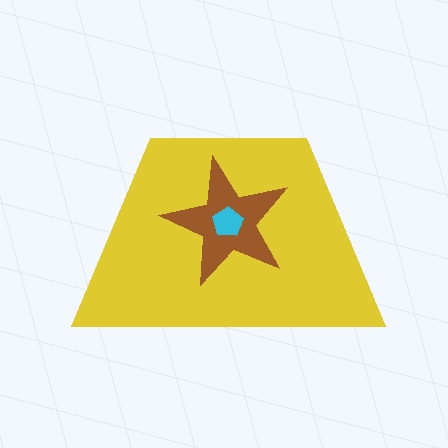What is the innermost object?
The cyan pentagon.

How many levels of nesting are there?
3.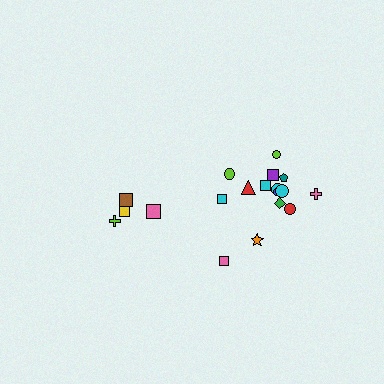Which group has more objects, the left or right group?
The right group.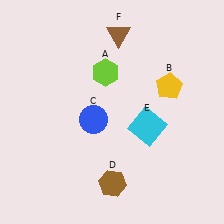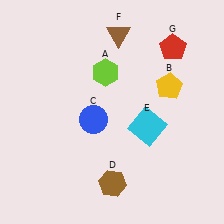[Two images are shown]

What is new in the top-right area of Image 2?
A red pentagon (G) was added in the top-right area of Image 2.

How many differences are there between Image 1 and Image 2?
There is 1 difference between the two images.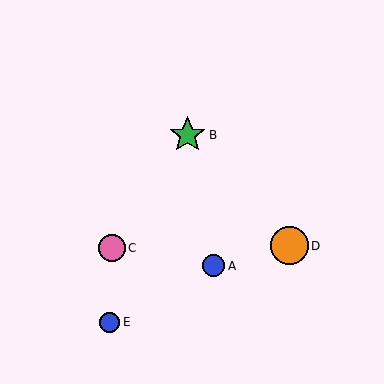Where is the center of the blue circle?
The center of the blue circle is at (109, 322).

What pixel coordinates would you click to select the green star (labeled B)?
Click at (187, 135) to select the green star B.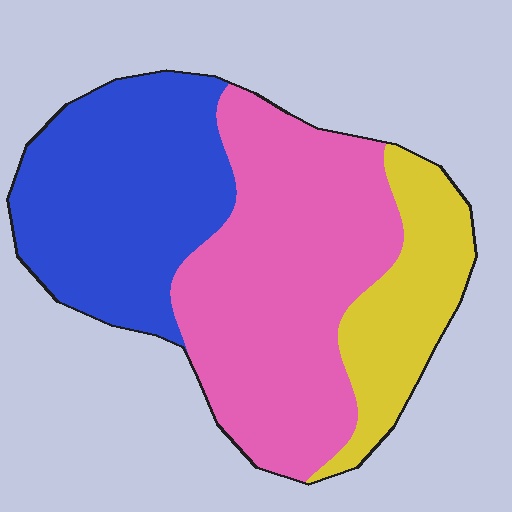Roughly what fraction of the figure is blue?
Blue takes up between a third and a half of the figure.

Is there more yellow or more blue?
Blue.